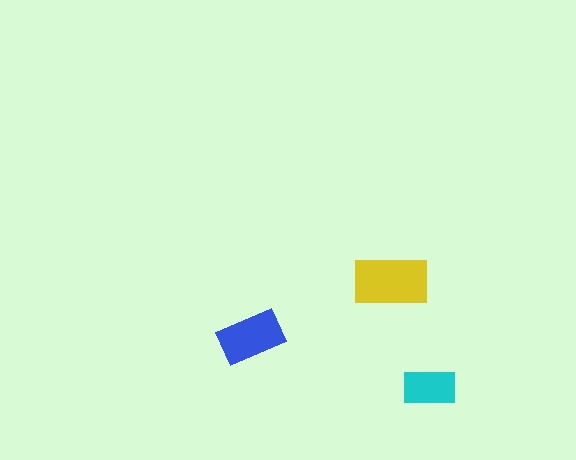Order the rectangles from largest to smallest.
the yellow one, the blue one, the cyan one.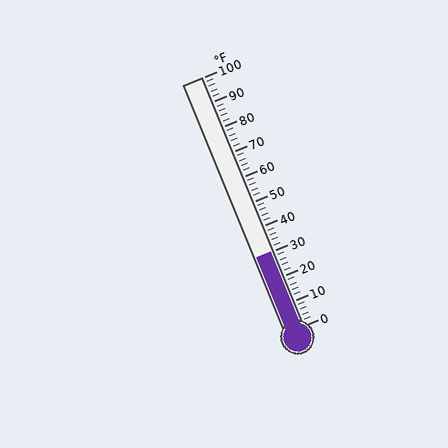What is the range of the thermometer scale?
The thermometer scale ranges from 0°F to 100°F.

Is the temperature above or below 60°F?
The temperature is below 60°F.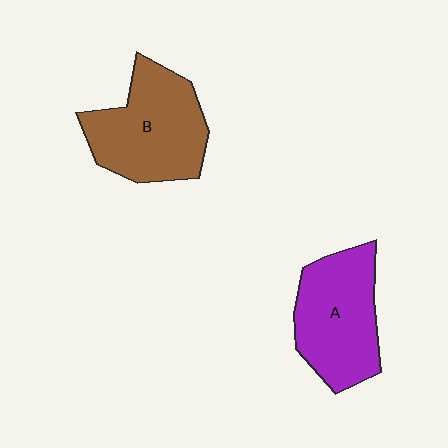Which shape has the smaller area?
Shape A (purple).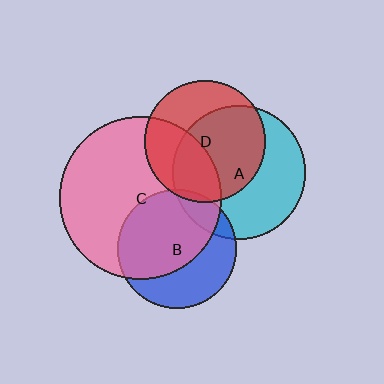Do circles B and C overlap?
Yes.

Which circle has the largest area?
Circle C (pink).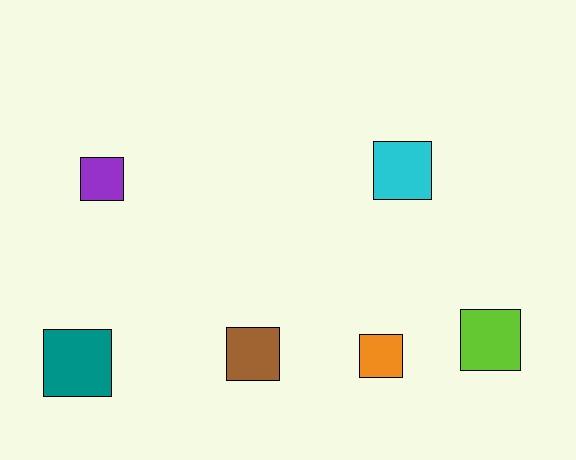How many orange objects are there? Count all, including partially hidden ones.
There is 1 orange object.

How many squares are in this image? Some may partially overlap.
There are 6 squares.